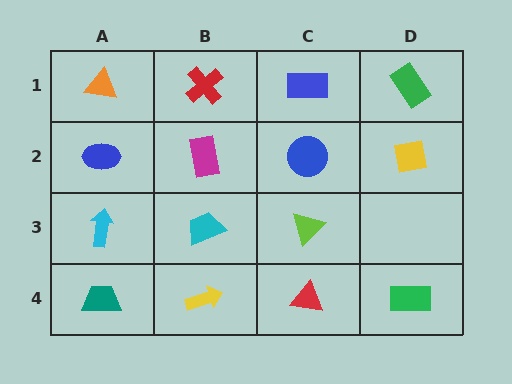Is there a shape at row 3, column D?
No, that cell is empty.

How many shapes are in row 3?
3 shapes.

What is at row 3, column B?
A cyan trapezoid.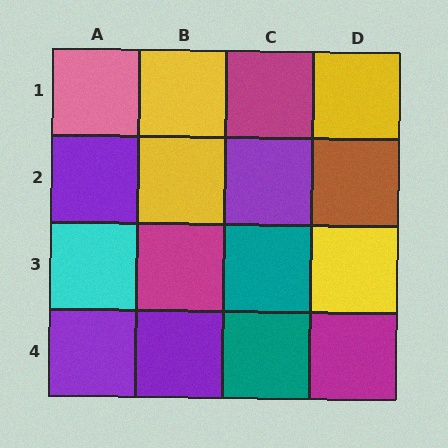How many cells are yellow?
4 cells are yellow.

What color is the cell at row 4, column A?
Purple.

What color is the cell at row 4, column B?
Purple.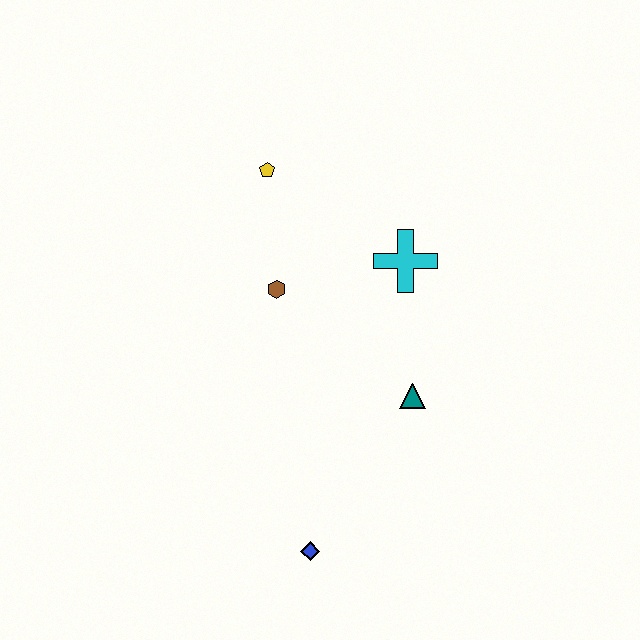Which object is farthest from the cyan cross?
The blue diamond is farthest from the cyan cross.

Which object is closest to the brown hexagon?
The yellow pentagon is closest to the brown hexagon.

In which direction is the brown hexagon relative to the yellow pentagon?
The brown hexagon is below the yellow pentagon.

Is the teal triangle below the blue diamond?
No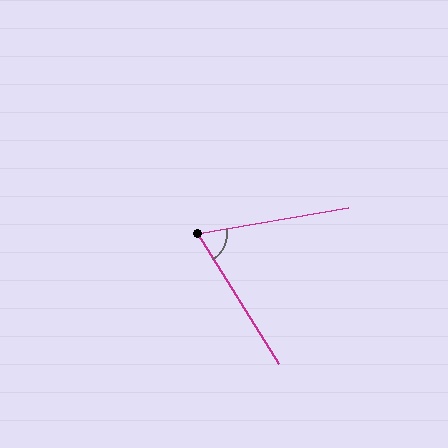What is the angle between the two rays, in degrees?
Approximately 68 degrees.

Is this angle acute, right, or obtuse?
It is acute.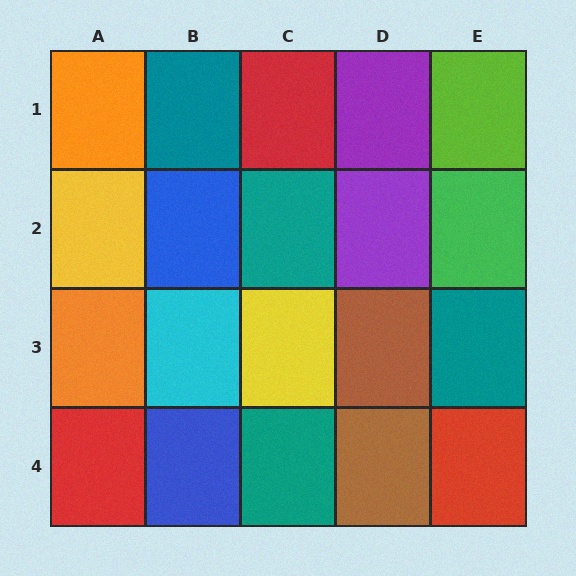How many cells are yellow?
2 cells are yellow.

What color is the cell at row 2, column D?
Purple.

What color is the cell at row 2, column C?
Teal.